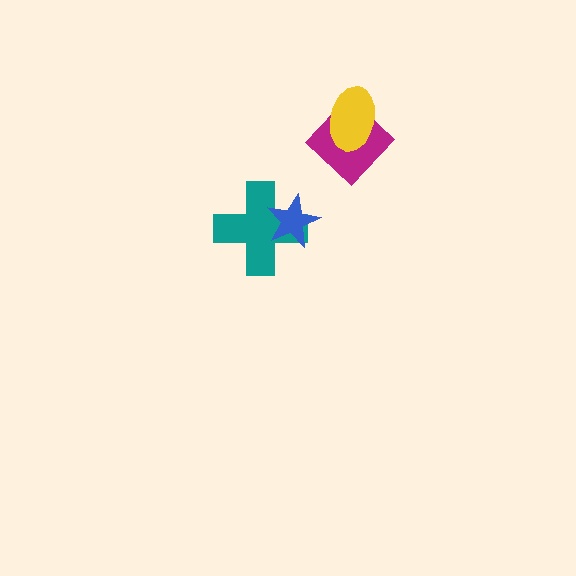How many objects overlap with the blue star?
1 object overlaps with the blue star.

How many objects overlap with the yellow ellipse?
1 object overlaps with the yellow ellipse.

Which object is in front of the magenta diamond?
The yellow ellipse is in front of the magenta diamond.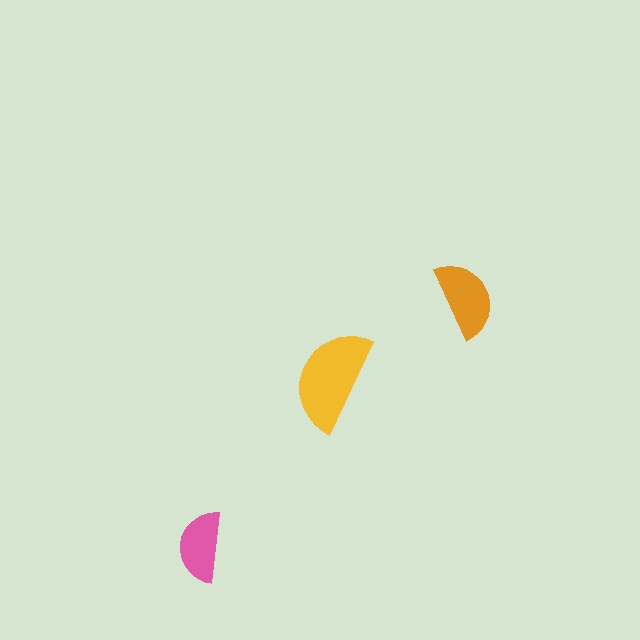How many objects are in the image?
There are 3 objects in the image.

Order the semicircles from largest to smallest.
the yellow one, the orange one, the pink one.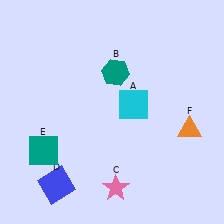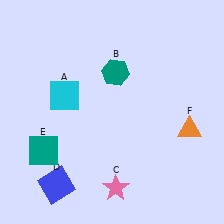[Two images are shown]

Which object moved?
The cyan square (A) moved left.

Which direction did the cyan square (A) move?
The cyan square (A) moved left.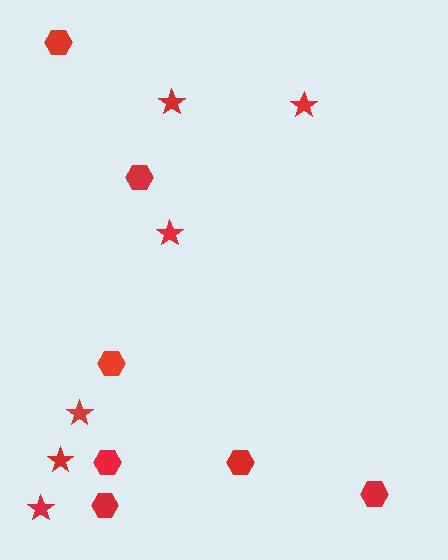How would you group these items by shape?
There are 2 groups: one group of stars (6) and one group of hexagons (7).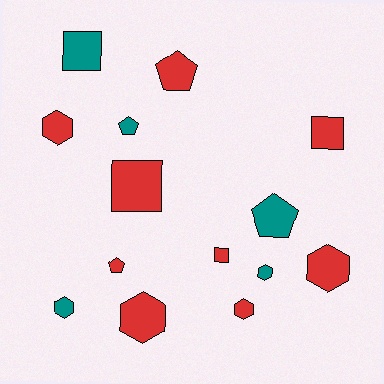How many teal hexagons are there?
There are 2 teal hexagons.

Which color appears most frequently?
Red, with 9 objects.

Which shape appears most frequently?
Hexagon, with 6 objects.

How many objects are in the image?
There are 14 objects.